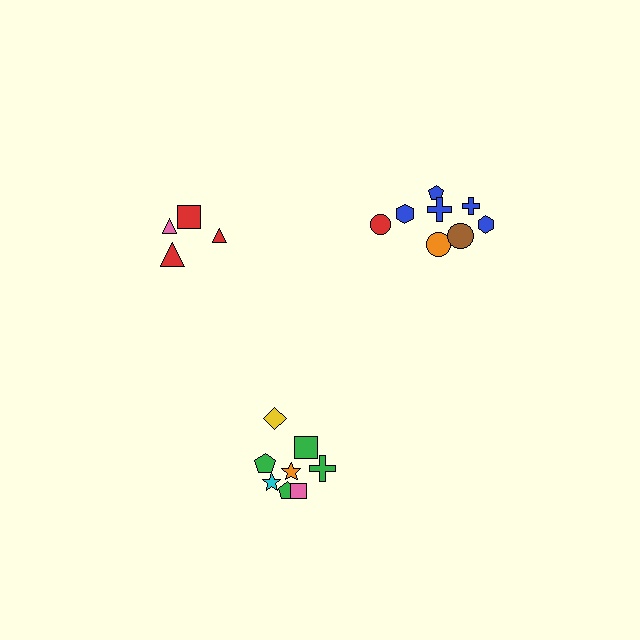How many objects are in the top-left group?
There are 4 objects.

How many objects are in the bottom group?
There are 8 objects.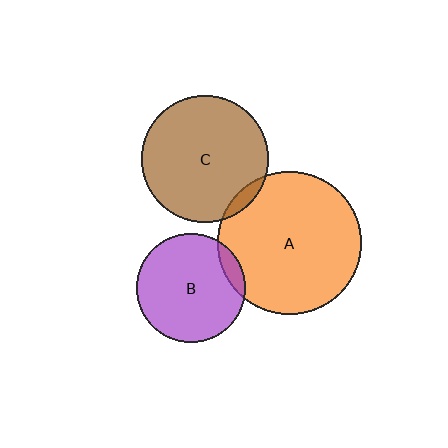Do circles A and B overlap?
Yes.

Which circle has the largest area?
Circle A (orange).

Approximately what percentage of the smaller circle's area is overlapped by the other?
Approximately 10%.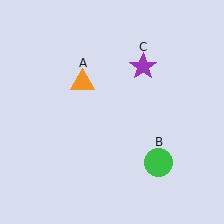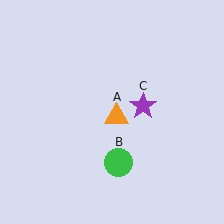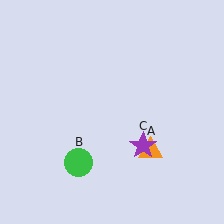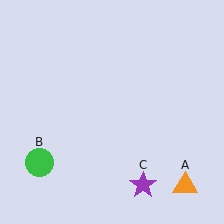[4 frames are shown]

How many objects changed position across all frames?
3 objects changed position: orange triangle (object A), green circle (object B), purple star (object C).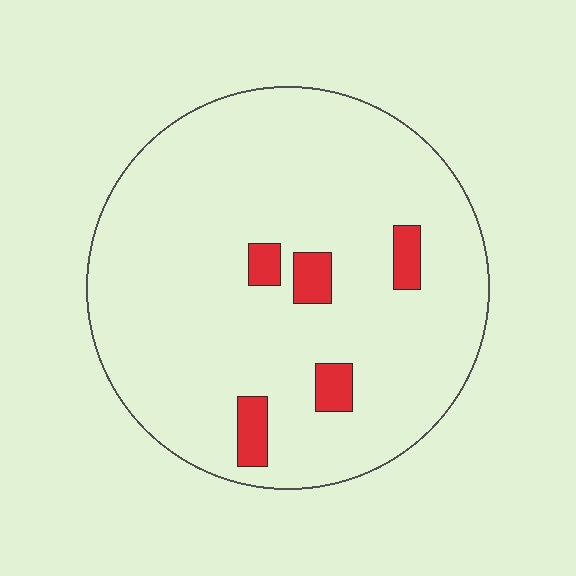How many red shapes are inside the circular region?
5.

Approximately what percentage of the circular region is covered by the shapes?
Approximately 5%.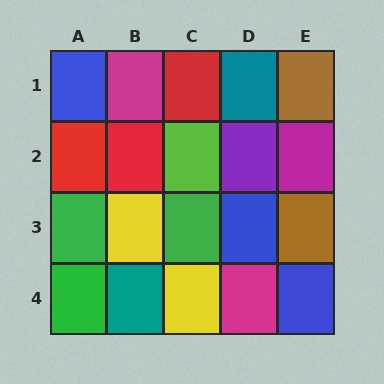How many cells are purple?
1 cell is purple.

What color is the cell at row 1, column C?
Red.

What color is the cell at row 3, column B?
Yellow.